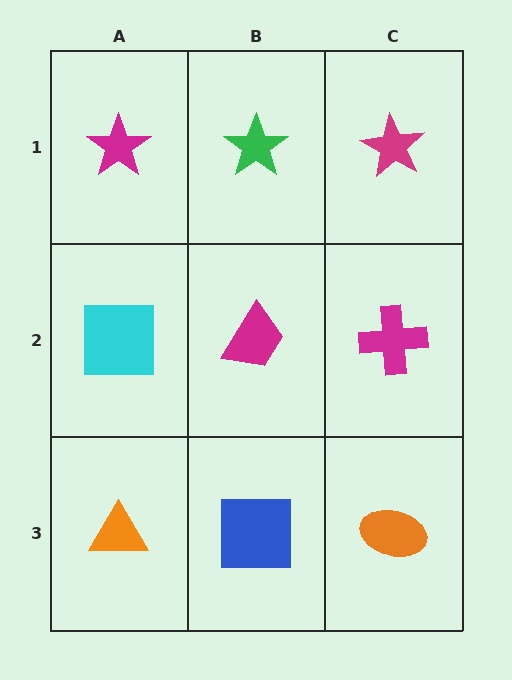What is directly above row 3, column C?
A magenta cross.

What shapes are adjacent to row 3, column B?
A magenta trapezoid (row 2, column B), an orange triangle (row 3, column A), an orange ellipse (row 3, column C).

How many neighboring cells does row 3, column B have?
3.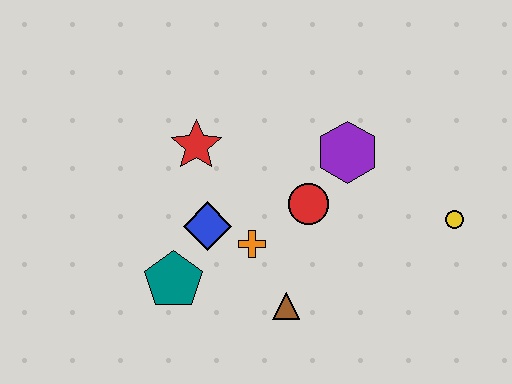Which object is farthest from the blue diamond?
The yellow circle is farthest from the blue diamond.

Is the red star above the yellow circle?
Yes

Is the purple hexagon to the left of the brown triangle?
No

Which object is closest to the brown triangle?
The orange cross is closest to the brown triangle.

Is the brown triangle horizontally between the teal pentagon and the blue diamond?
No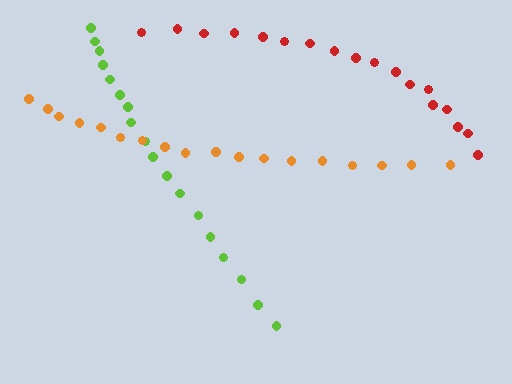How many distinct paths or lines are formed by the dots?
There are 3 distinct paths.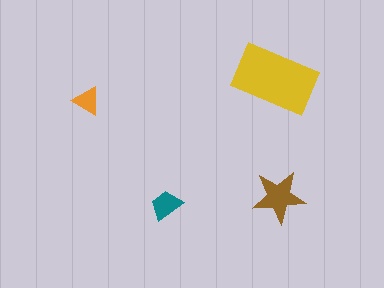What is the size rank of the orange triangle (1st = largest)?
4th.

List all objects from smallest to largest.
The orange triangle, the teal trapezoid, the brown star, the yellow rectangle.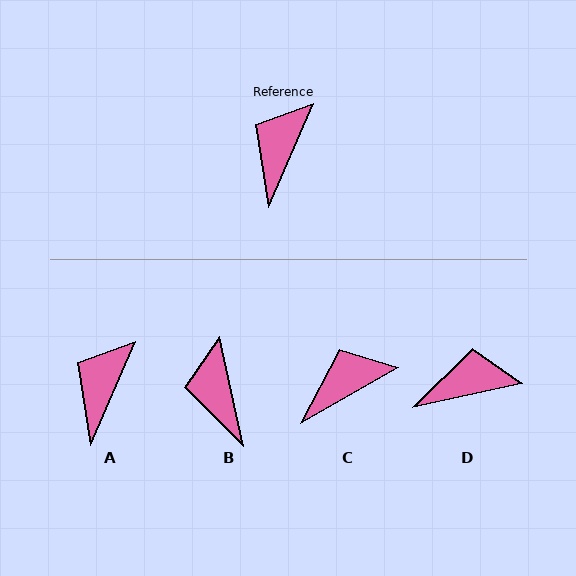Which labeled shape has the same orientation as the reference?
A.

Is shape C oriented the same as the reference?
No, it is off by about 37 degrees.